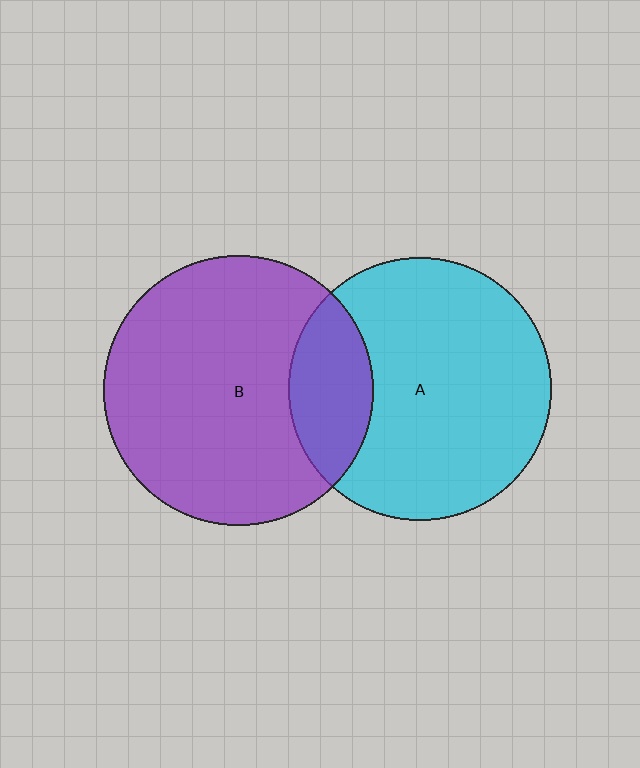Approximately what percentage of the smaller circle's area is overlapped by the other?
Approximately 20%.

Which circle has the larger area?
Circle B (purple).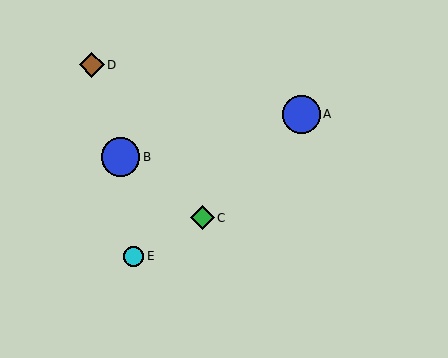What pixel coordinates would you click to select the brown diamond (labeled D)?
Click at (92, 65) to select the brown diamond D.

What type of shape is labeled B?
Shape B is a blue circle.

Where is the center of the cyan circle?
The center of the cyan circle is at (134, 256).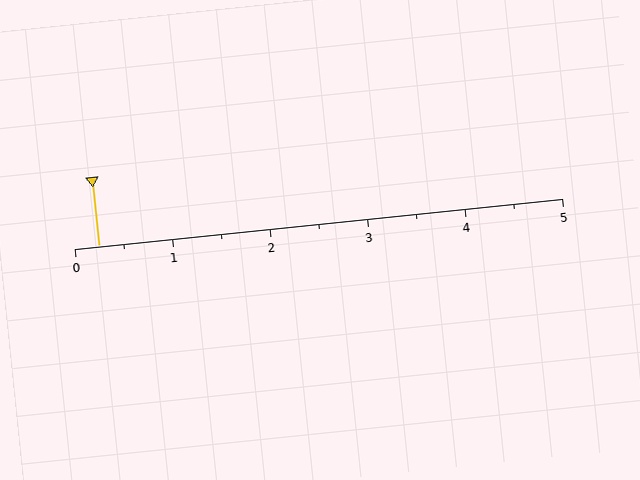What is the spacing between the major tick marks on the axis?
The major ticks are spaced 1 apart.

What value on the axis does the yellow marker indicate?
The marker indicates approximately 0.2.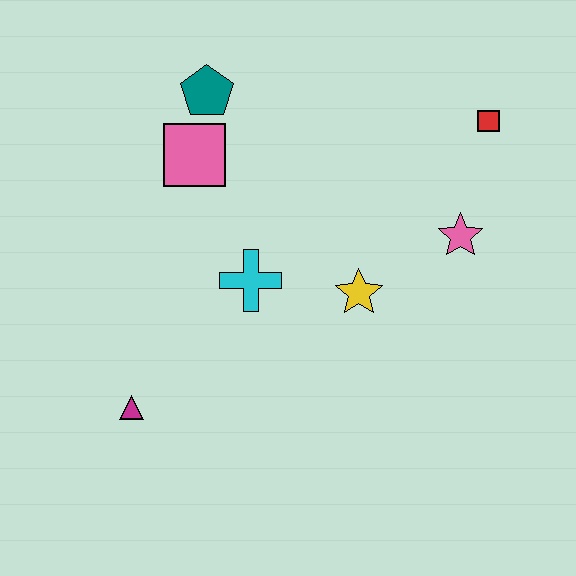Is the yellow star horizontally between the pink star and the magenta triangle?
Yes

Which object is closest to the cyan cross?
The yellow star is closest to the cyan cross.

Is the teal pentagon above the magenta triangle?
Yes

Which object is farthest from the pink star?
The magenta triangle is farthest from the pink star.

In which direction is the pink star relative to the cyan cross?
The pink star is to the right of the cyan cross.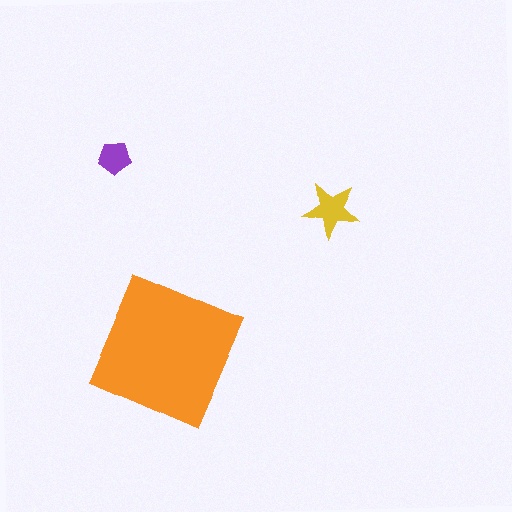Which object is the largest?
The orange square.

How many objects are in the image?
There are 3 objects in the image.